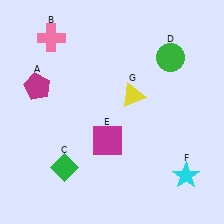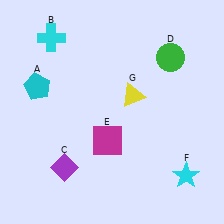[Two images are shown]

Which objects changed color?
A changed from magenta to cyan. B changed from pink to cyan. C changed from green to purple.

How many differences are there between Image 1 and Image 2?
There are 3 differences between the two images.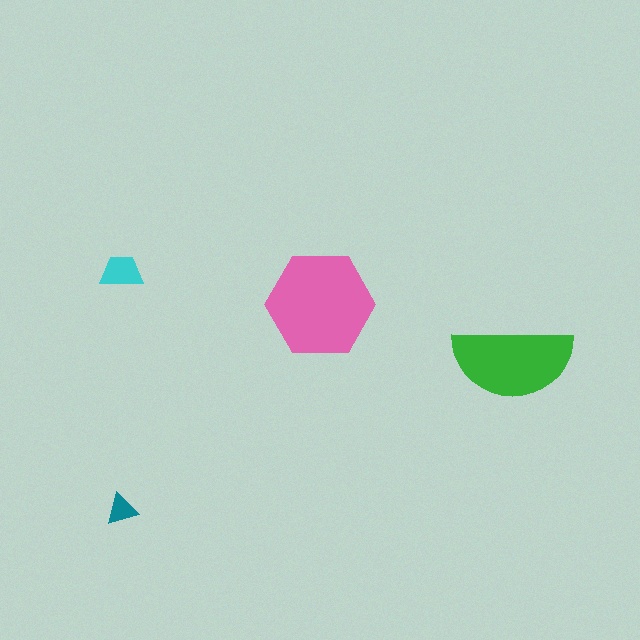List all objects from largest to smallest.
The pink hexagon, the green semicircle, the cyan trapezoid, the teal triangle.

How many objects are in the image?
There are 4 objects in the image.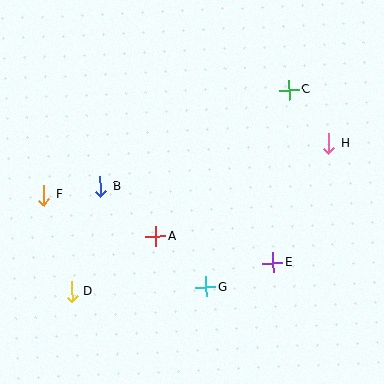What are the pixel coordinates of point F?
Point F is at (44, 195).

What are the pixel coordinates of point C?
Point C is at (289, 90).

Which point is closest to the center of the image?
Point A at (156, 237) is closest to the center.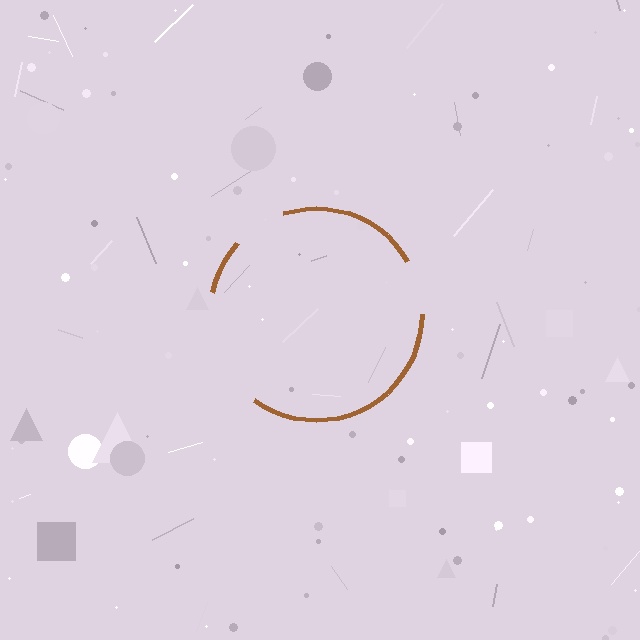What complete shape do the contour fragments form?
The contour fragments form a circle.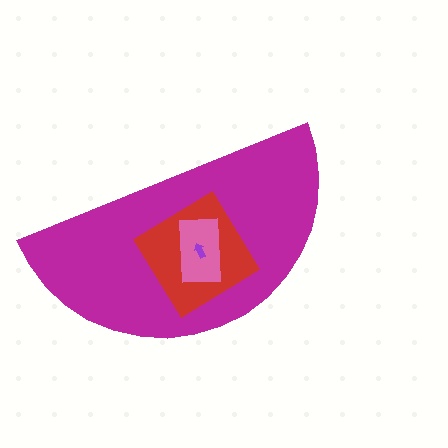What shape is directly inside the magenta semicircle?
The red diamond.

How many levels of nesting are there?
4.